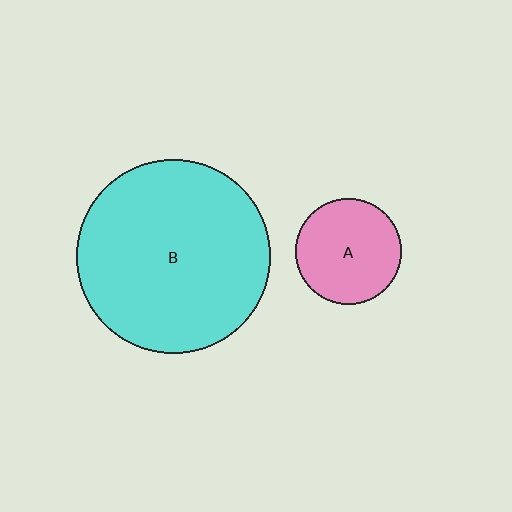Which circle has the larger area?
Circle B (cyan).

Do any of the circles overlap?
No, none of the circles overlap.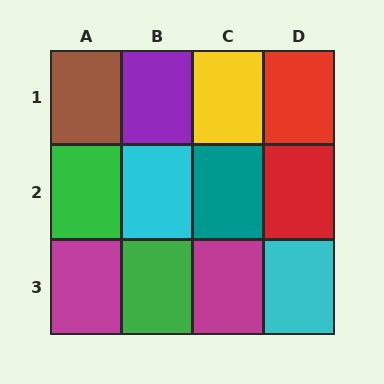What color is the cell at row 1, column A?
Brown.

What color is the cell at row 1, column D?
Red.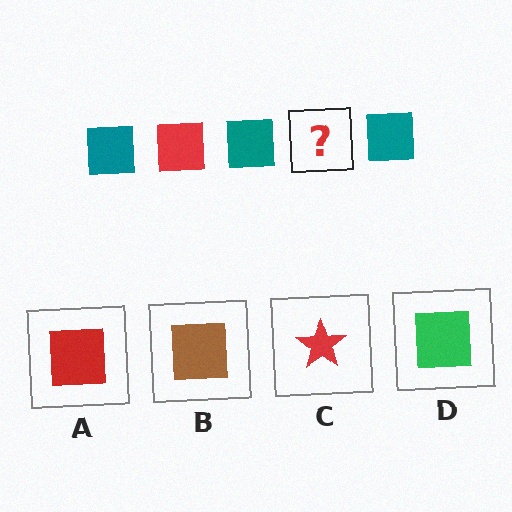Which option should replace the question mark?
Option A.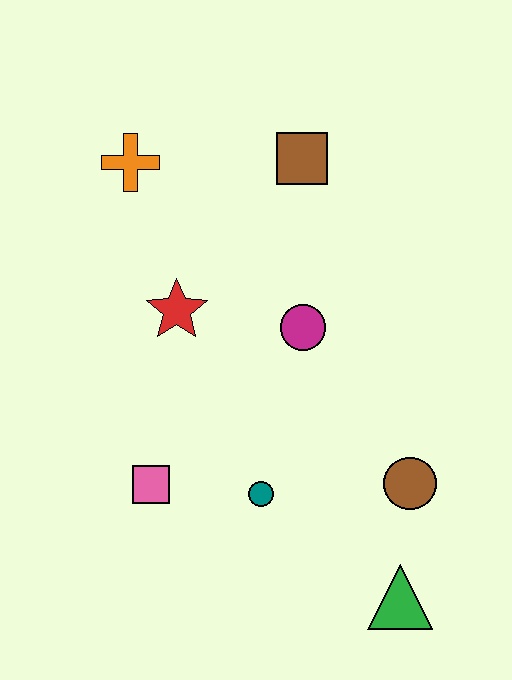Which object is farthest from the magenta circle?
The green triangle is farthest from the magenta circle.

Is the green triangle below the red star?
Yes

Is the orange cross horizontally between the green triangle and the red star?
No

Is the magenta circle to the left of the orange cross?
No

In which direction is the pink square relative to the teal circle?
The pink square is to the left of the teal circle.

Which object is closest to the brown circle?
The green triangle is closest to the brown circle.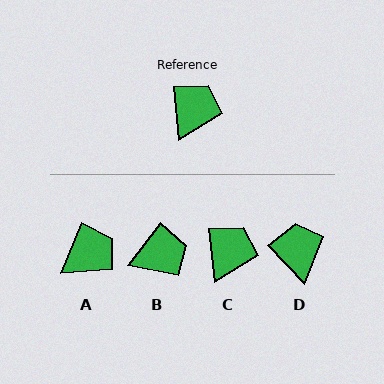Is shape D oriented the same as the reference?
No, it is off by about 37 degrees.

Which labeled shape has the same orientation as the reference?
C.